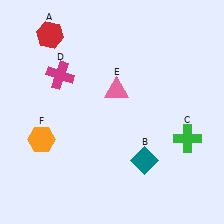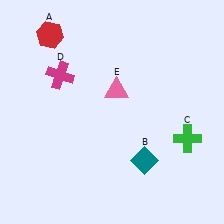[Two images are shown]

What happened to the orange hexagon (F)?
The orange hexagon (F) was removed in Image 2. It was in the bottom-left area of Image 1.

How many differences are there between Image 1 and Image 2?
There is 1 difference between the two images.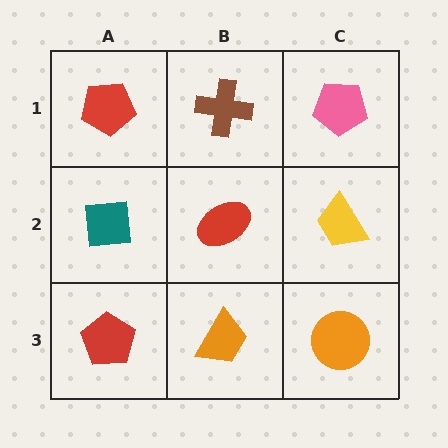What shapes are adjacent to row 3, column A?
A teal square (row 2, column A), an orange trapezoid (row 3, column B).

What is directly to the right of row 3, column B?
An orange circle.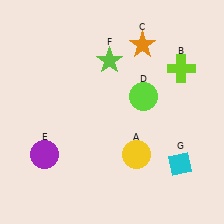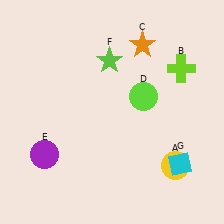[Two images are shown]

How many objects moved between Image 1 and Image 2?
1 object moved between the two images.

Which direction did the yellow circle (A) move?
The yellow circle (A) moved right.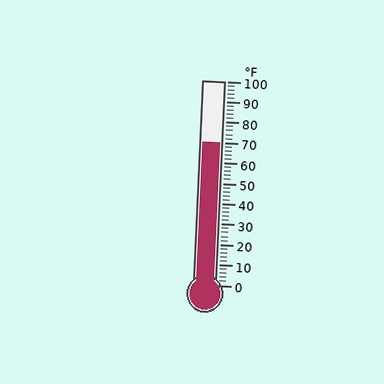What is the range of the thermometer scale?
The thermometer scale ranges from 0°F to 100°F.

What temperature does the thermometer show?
The thermometer shows approximately 70°F.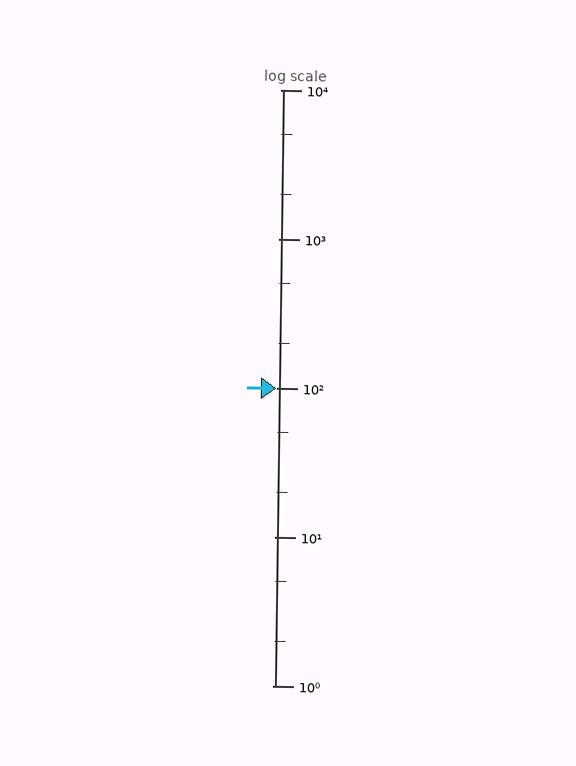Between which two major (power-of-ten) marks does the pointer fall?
The pointer is between 100 and 1000.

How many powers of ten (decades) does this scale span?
The scale spans 4 decades, from 1 to 10000.